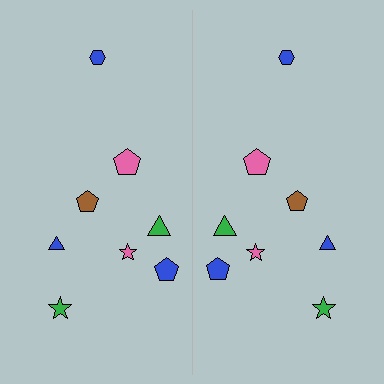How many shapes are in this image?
There are 16 shapes in this image.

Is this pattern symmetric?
Yes, this pattern has bilateral (reflection) symmetry.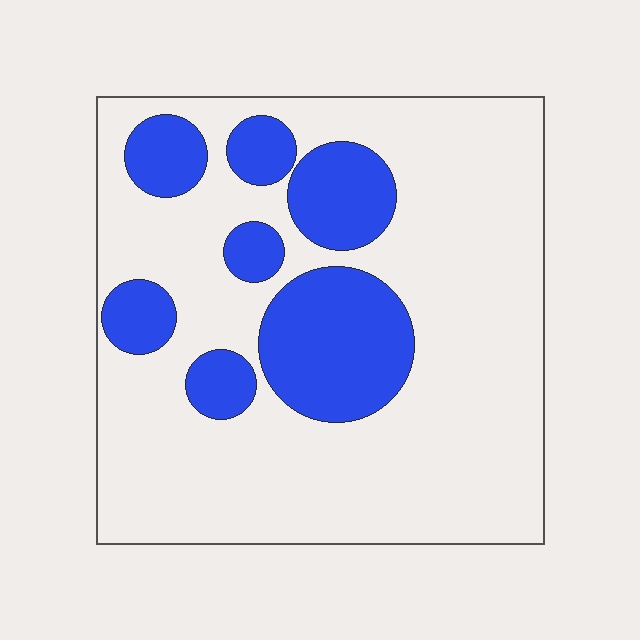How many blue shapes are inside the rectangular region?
7.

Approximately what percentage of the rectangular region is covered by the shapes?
Approximately 25%.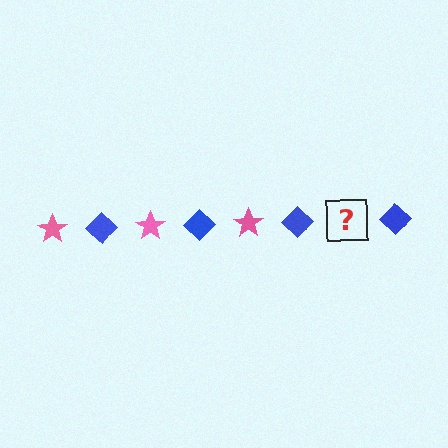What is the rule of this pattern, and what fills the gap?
The rule is that the pattern alternates between pink star and blue diamond. The gap should be filled with a pink star.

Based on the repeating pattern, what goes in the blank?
The blank should be a pink star.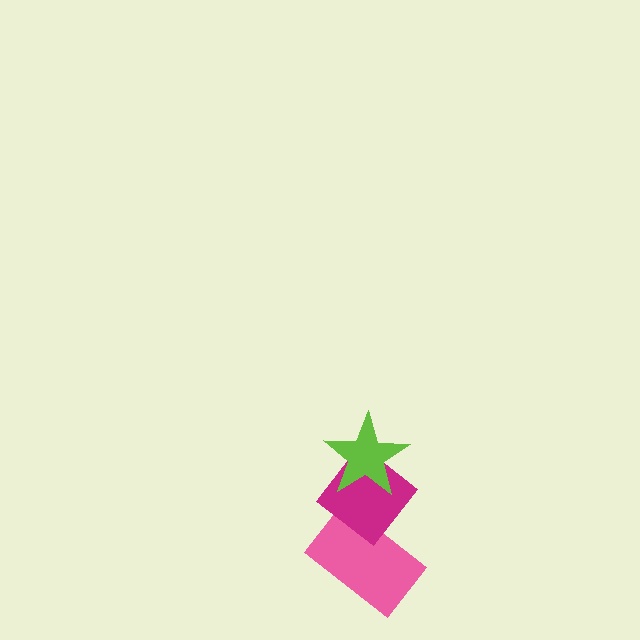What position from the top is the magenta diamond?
The magenta diamond is 2nd from the top.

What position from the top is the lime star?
The lime star is 1st from the top.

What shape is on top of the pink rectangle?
The magenta diamond is on top of the pink rectangle.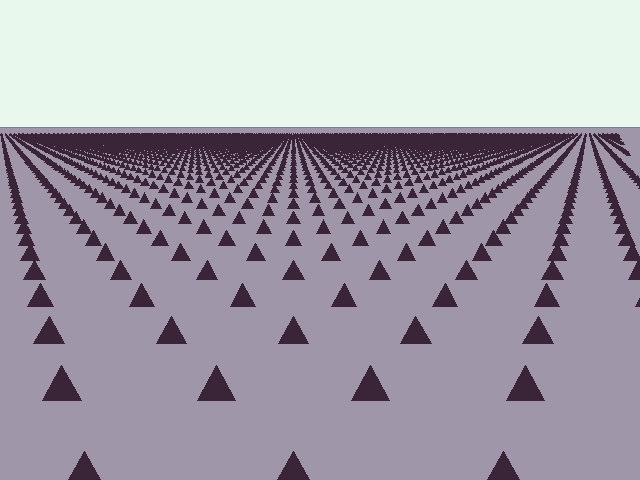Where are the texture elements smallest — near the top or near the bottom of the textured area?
Near the top.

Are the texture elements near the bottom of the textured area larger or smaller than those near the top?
Larger. Near the bottom, elements are closer to the viewer and appear at a bigger on-screen size.